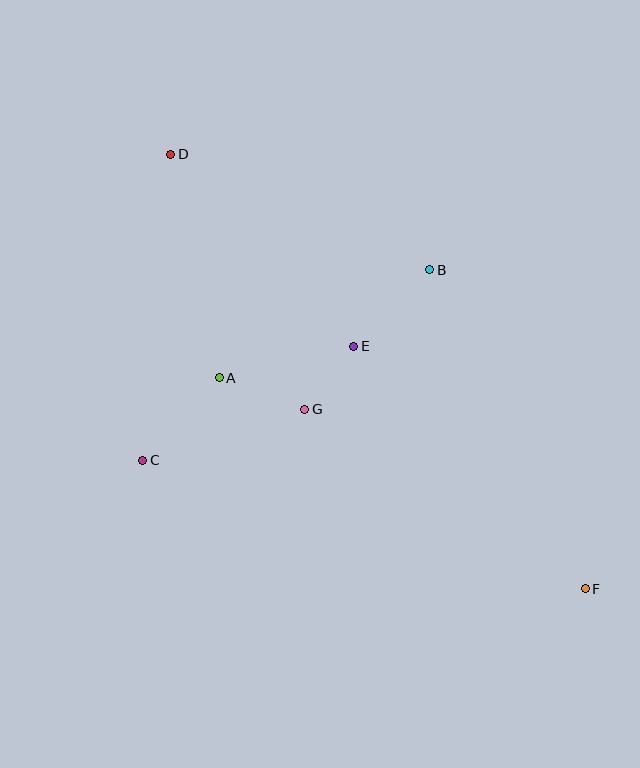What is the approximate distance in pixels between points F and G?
The distance between F and G is approximately 333 pixels.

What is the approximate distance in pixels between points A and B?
The distance between A and B is approximately 237 pixels.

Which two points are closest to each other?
Points E and G are closest to each other.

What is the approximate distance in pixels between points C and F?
The distance between C and F is approximately 461 pixels.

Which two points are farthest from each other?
Points D and F are farthest from each other.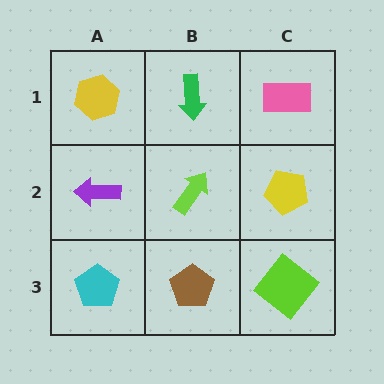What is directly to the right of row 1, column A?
A green arrow.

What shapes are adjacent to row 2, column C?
A pink rectangle (row 1, column C), a lime diamond (row 3, column C), a lime arrow (row 2, column B).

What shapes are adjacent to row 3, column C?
A yellow pentagon (row 2, column C), a brown pentagon (row 3, column B).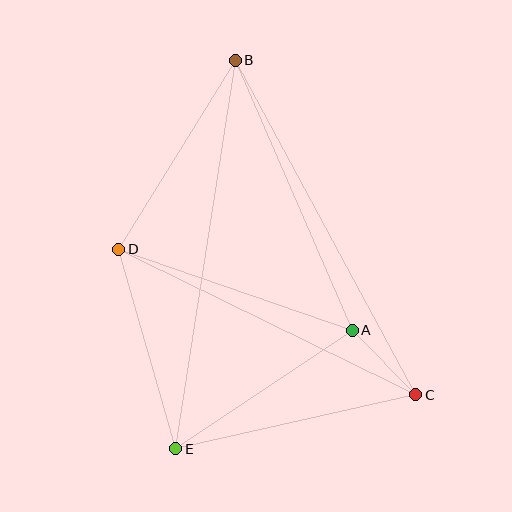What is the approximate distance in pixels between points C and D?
The distance between C and D is approximately 331 pixels.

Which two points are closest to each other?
Points A and C are closest to each other.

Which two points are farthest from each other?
Points B and E are farthest from each other.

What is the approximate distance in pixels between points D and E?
The distance between D and E is approximately 208 pixels.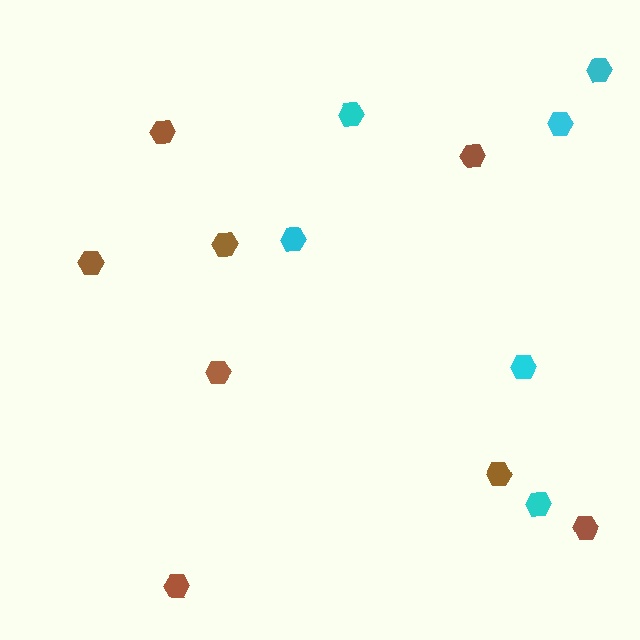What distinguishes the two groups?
There are 2 groups: one group of brown hexagons (8) and one group of cyan hexagons (6).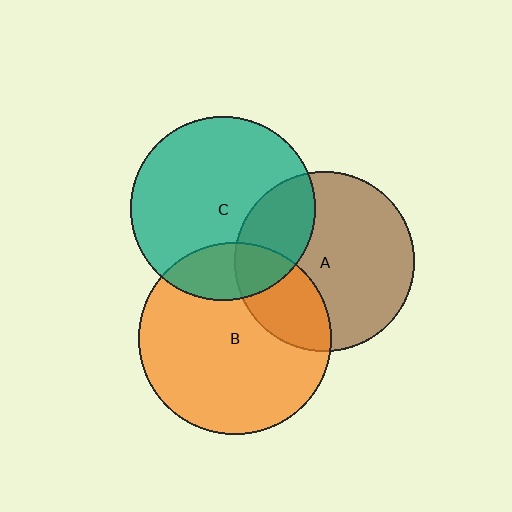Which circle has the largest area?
Circle B (orange).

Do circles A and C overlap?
Yes.